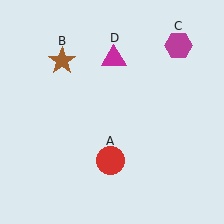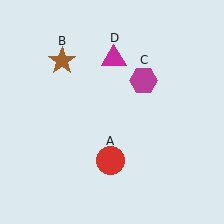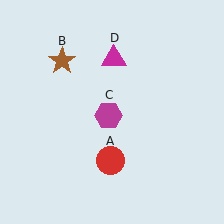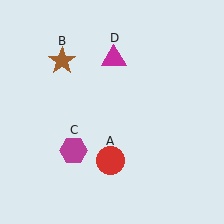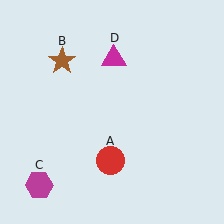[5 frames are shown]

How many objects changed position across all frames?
1 object changed position: magenta hexagon (object C).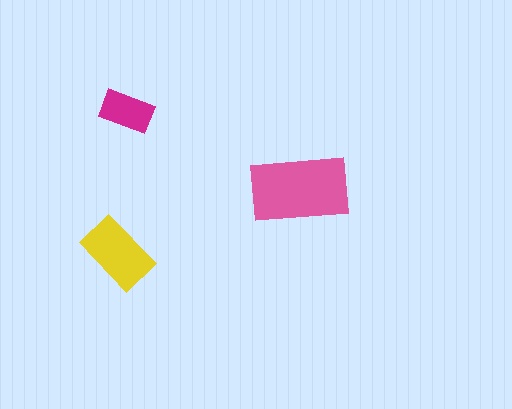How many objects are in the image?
There are 3 objects in the image.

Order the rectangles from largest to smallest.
the pink one, the yellow one, the magenta one.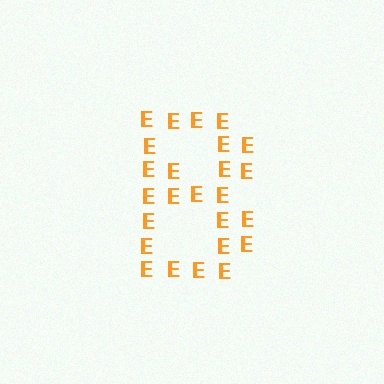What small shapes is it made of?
It is made of small letter E's.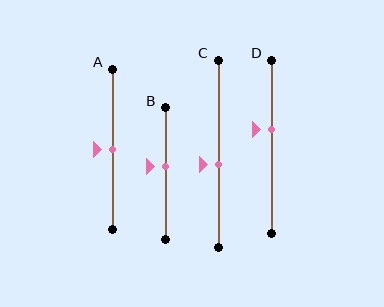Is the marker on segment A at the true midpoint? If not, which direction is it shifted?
Yes, the marker on segment A is at the true midpoint.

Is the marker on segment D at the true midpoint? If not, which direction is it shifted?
No, the marker on segment D is shifted upward by about 10% of the segment length.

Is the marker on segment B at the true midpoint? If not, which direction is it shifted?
No, the marker on segment B is shifted upward by about 5% of the segment length.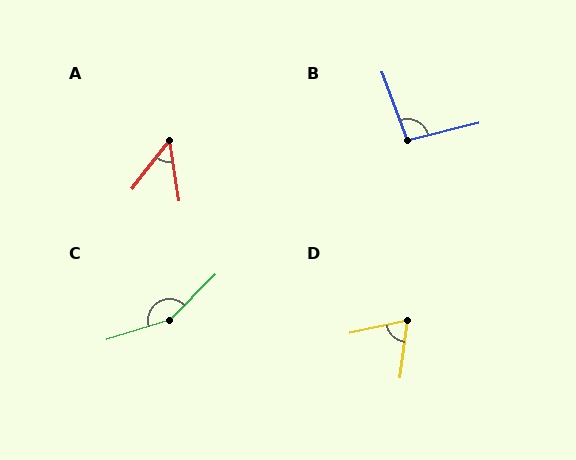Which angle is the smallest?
A, at approximately 46 degrees.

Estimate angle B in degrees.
Approximately 97 degrees.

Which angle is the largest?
C, at approximately 152 degrees.